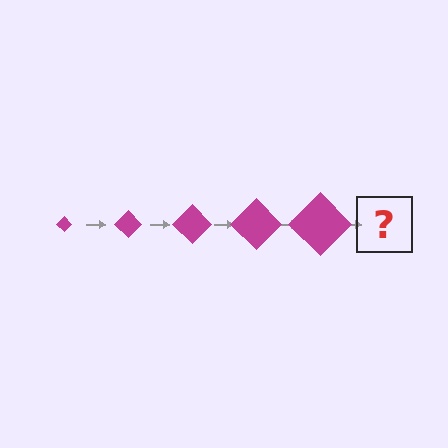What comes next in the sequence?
The next element should be a magenta diamond, larger than the previous one.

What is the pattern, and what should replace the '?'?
The pattern is that the diamond gets progressively larger each step. The '?' should be a magenta diamond, larger than the previous one.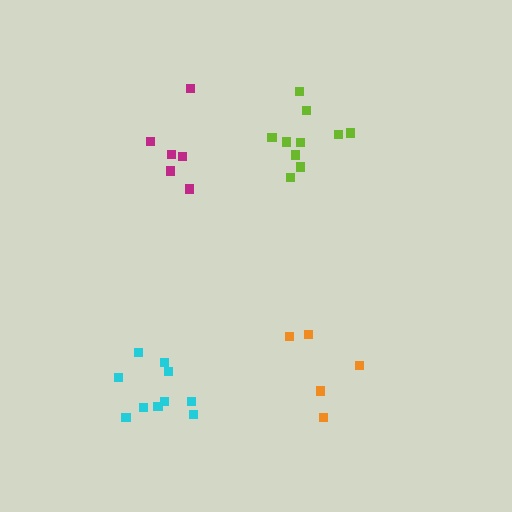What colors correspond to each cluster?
The clusters are colored: orange, magenta, cyan, lime.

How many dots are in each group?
Group 1: 5 dots, Group 2: 6 dots, Group 3: 11 dots, Group 4: 10 dots (32 total).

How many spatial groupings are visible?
There are 4 spatial groupings.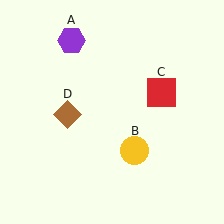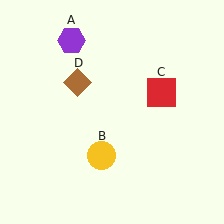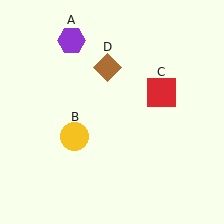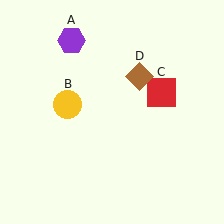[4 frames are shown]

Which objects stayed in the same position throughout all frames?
Purple hexagon (object A) and red square (object C) remained stationary.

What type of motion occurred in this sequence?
The yellow circle (object B), brown diamond (object D) rotated clockwise around the center of the scene.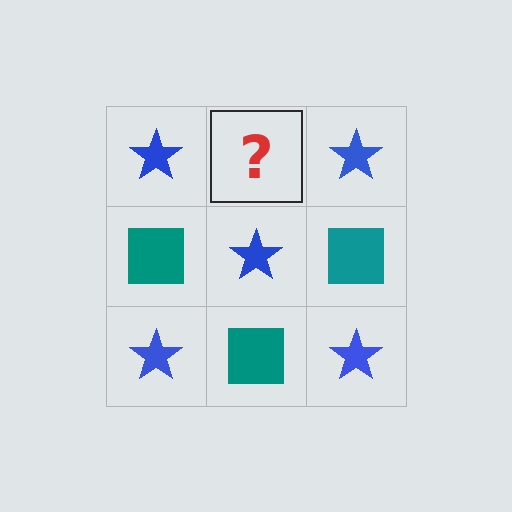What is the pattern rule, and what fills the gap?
The rule is that it alternates blue star and teal square in a checkerboard pattern. The gap should be filled with a teal square.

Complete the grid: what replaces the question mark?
The question mark should be replaced with a teal square.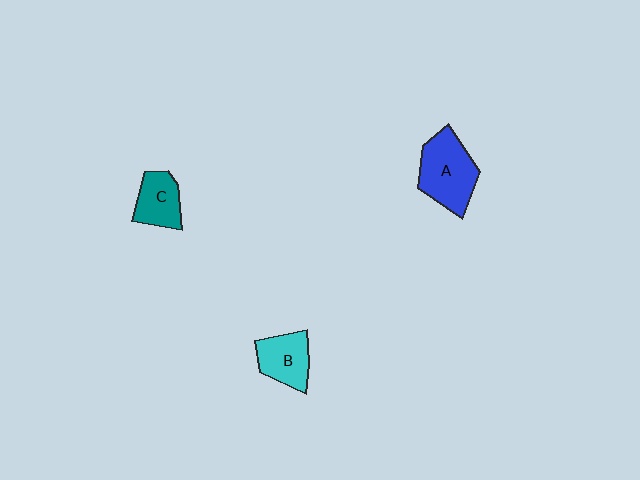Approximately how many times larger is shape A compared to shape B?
Approximately 1.5 times.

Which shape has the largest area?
Shape A (blue).